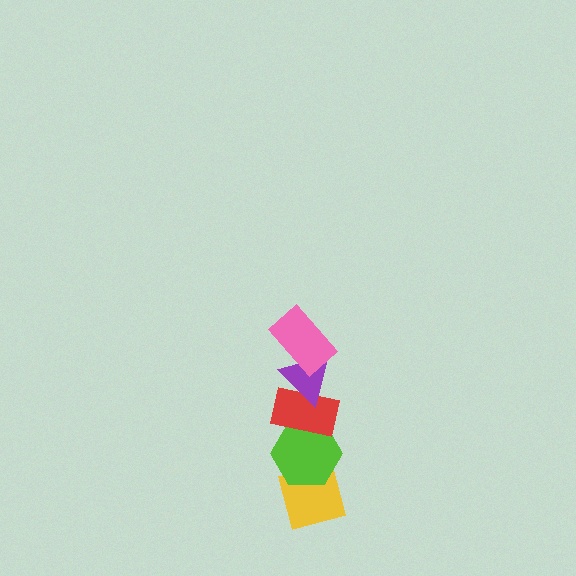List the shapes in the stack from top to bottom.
From top to bottom: the pink rectangle, the purple triangle, the red rectangle, the lime hexagon, the yellow square.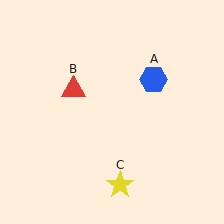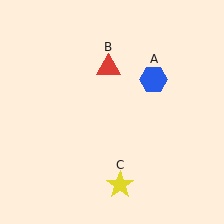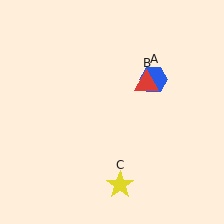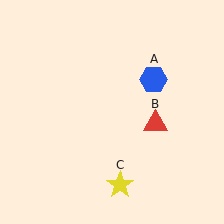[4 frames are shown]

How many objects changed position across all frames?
1 object changed position: red triangle (object B).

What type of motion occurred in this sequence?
The red triangle (object B) rotated clockwise around the center of the scene.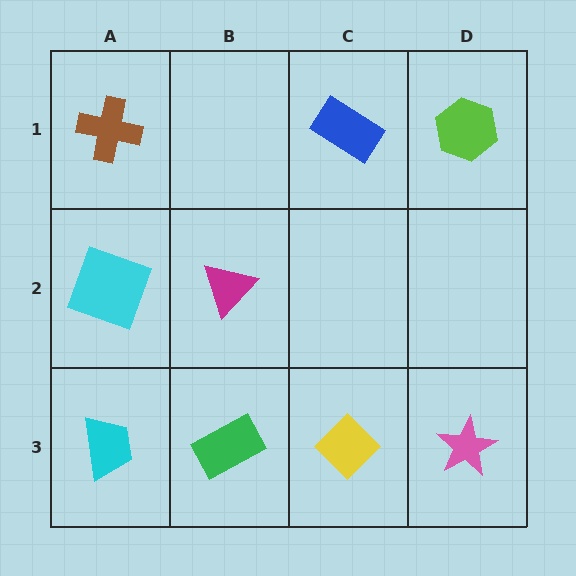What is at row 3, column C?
A yellow diamond.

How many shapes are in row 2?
2 shapes.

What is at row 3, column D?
A pink star.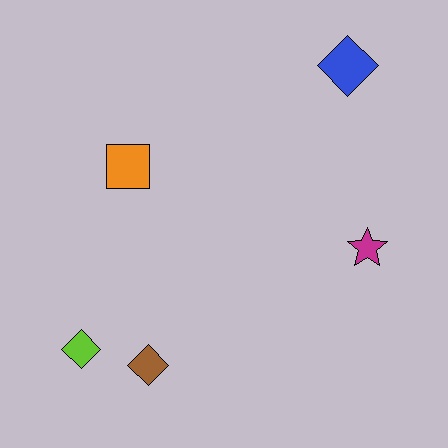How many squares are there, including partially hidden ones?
There is 1 square.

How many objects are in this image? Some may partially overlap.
There are 5 objects.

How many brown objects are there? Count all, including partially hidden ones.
There is 1 brown object.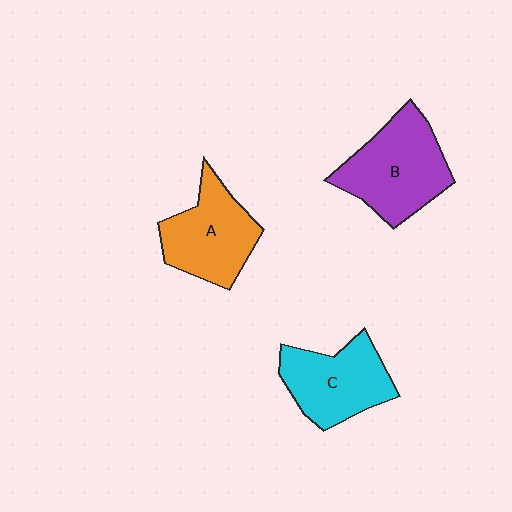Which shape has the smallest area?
Shape A (orange).